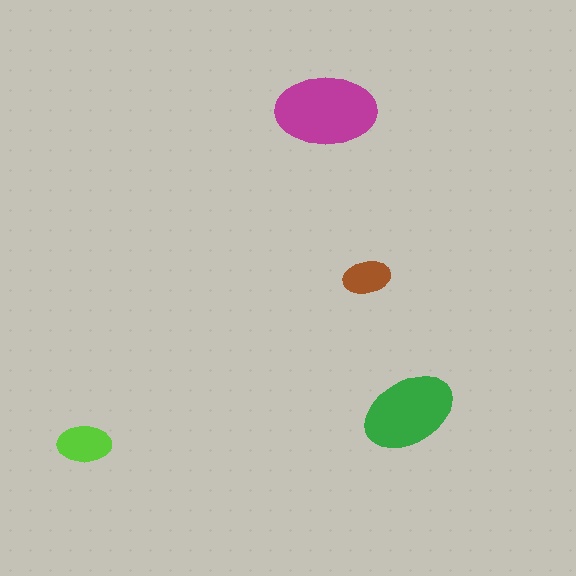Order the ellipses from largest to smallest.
the magenta one, the green one, the lime one, the brown one.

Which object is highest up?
The magenta ellipse is topmost.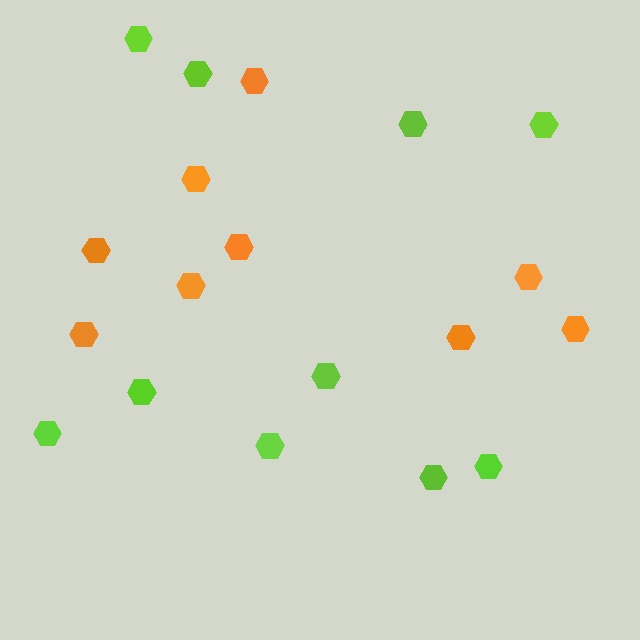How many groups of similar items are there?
There are 2 groups: one group of lime hexagons (10) and one group of orange hexagons (9).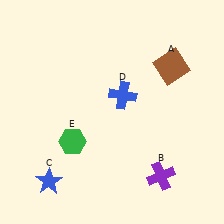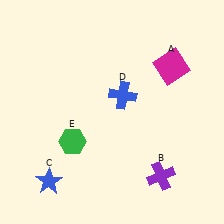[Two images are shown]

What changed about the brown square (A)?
In Image 1, A is brown. In Image 2, it changed to magenta.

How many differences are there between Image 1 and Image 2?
There is 1 difference between the two images.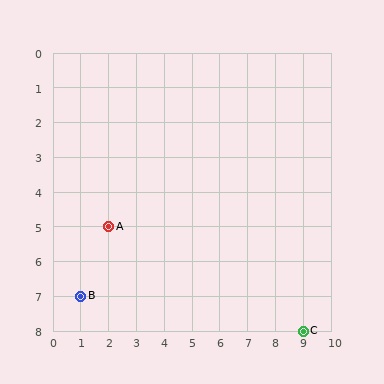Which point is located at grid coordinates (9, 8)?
Point C is at (9, 8).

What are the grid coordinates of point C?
Point C is at grid coordinates (9, 8).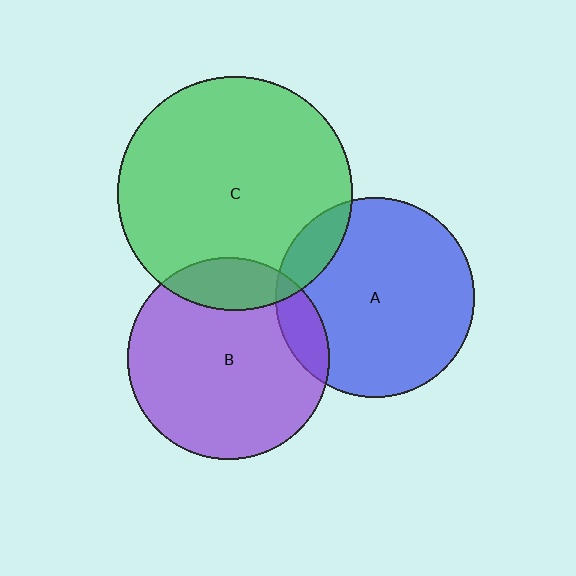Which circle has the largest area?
Circle C (green).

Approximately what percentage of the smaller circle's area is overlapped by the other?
Approximately 15%.